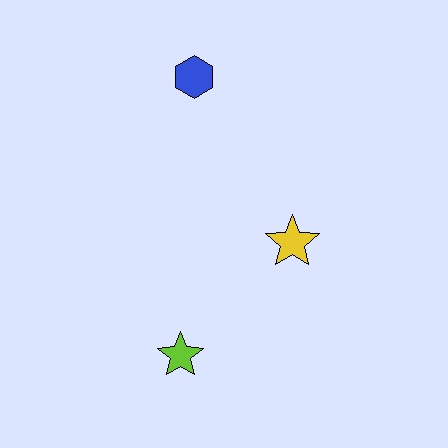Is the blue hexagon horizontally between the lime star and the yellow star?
Yes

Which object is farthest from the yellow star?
The blue hexagon is farthest from the yellow star.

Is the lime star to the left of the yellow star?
Yes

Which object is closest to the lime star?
The yellow star is closest to the lime star.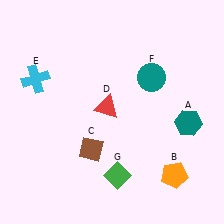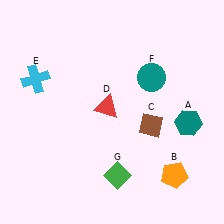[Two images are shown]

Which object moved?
The brown diamond (C) moved right.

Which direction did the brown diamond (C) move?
The brown diamond (C) moved right.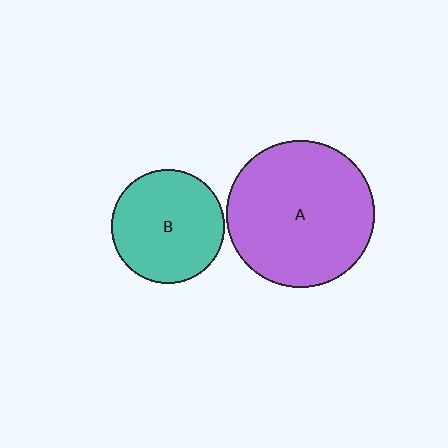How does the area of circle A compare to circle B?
Approximately 1.7 times.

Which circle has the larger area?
Circle A (purple).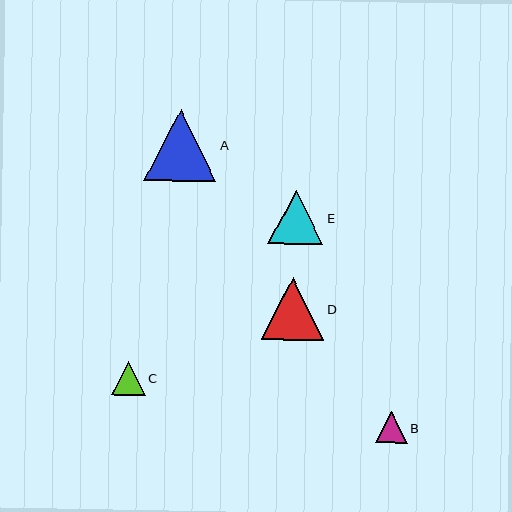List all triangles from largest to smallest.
From largest to smallest: A, D, E, C, B.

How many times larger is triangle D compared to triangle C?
Triangle D is approximately 1.9 times the size of triangle C.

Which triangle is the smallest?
Triangle B is the smallest with a size of approximately 32 pixels.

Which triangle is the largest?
Triangle A is the largest with a size of approximately 72 pixels.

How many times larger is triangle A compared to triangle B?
Triangle A is approximately 2.3 times the size of triangle B.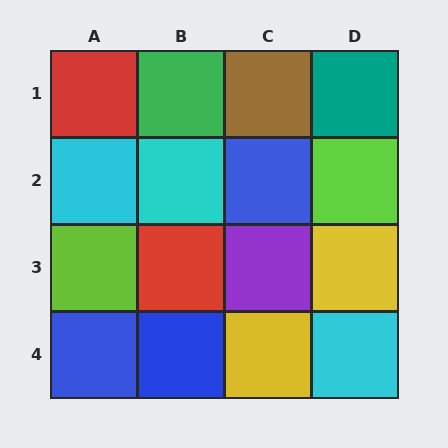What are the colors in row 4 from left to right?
Blue, blue, yellow, cyan.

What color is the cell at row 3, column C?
Purple.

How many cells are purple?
1 cell is purple.